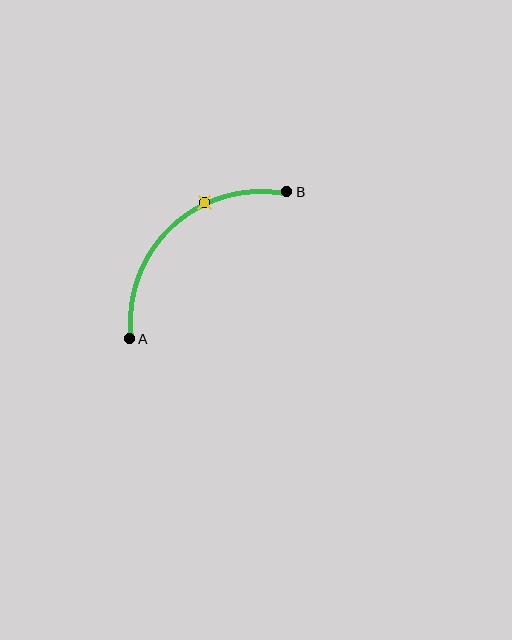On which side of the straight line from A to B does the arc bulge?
The arc bulges above and to the left of the straight line connecting A and B.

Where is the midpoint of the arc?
The arc midpoint is the point on the curve farthest from the straight line joining A and B. It sits above and to the left of that line.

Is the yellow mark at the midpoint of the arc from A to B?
No. The yellow mark lies on the arc but is closer to endpoint B. The arc midpoint would be at the point on the curve equidistant along the arc from both A and B.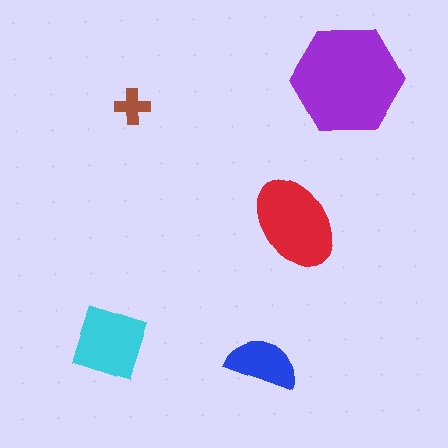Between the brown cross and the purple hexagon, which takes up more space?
The purple hexagon.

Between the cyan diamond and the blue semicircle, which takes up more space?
The cyan diamond.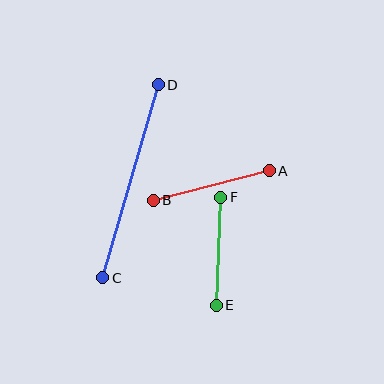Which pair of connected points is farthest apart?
Points C and D are farthest apart.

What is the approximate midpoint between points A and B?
The midpoint is at approximately (211, 186) pixels.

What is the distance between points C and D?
The distance is approximately 201 pixels.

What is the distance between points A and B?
The distance is approximately 120 pixels.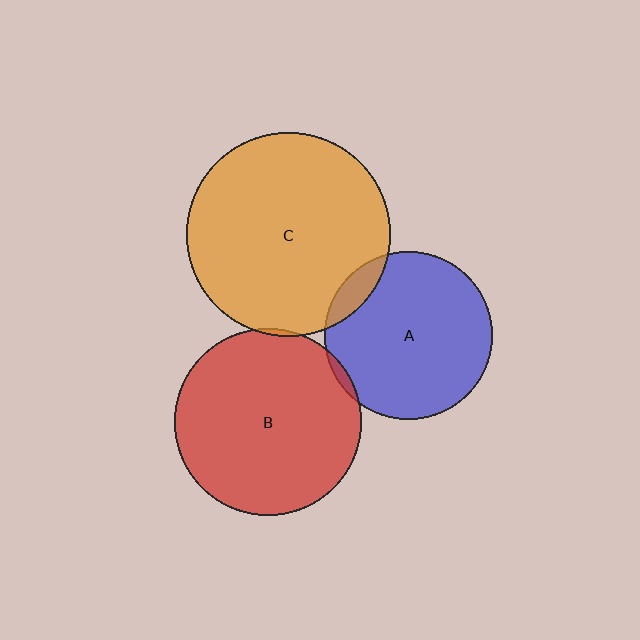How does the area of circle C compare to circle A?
Approximately 1.5 times.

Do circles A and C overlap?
Yes.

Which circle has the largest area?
Circle C (orange).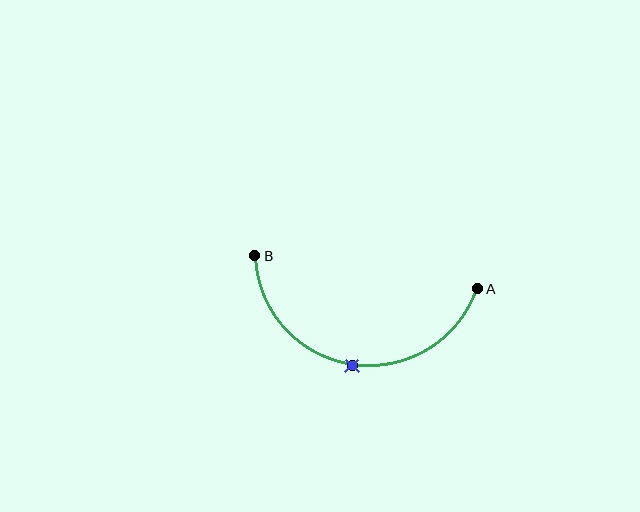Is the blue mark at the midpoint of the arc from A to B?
Yes. The blue mark lies on the arc at equal arc-length from both A and B — it is the arc midpoint.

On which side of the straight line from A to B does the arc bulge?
The arc bulges below the straight line connecting A and B.